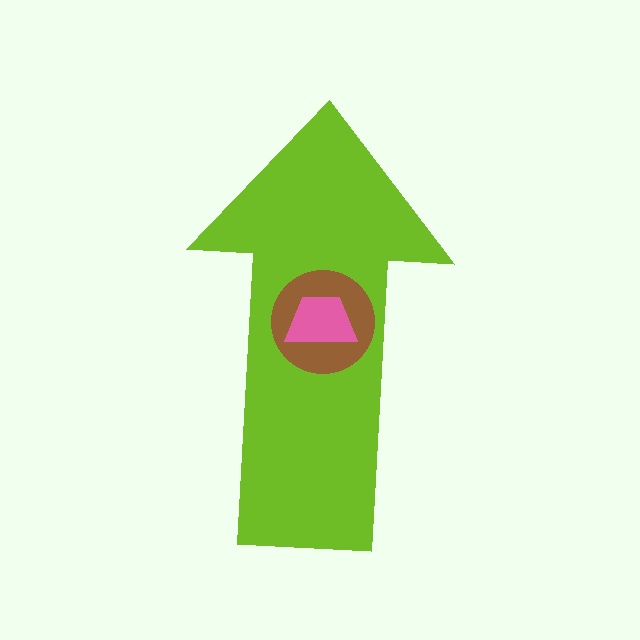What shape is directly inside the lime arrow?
The brown circle.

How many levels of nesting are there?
3.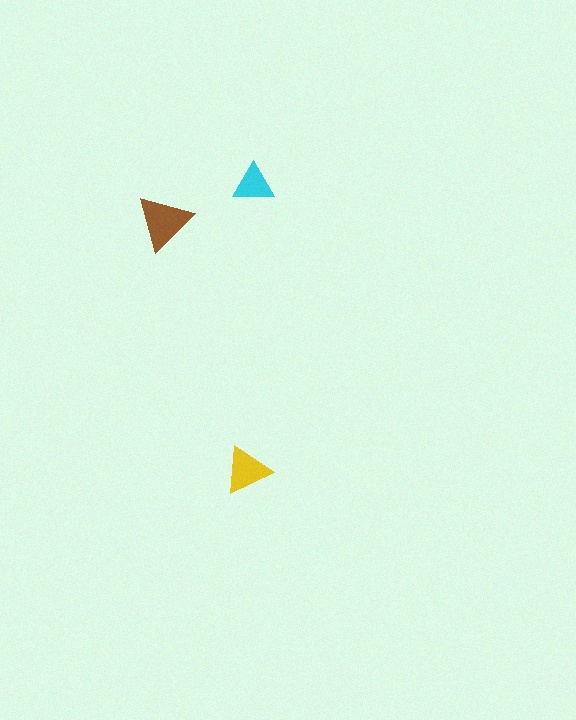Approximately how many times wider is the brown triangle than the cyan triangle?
About 1.5 times wider.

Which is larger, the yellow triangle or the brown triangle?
The brown one.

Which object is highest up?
The cyan triangle is topmost.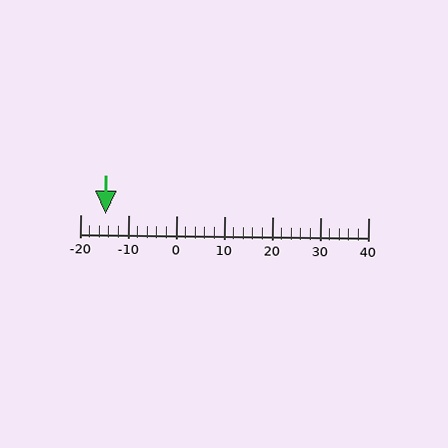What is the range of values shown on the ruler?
The ruler shows values from -20 to 40.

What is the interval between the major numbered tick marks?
The major tick marks are spaced 10 units apart.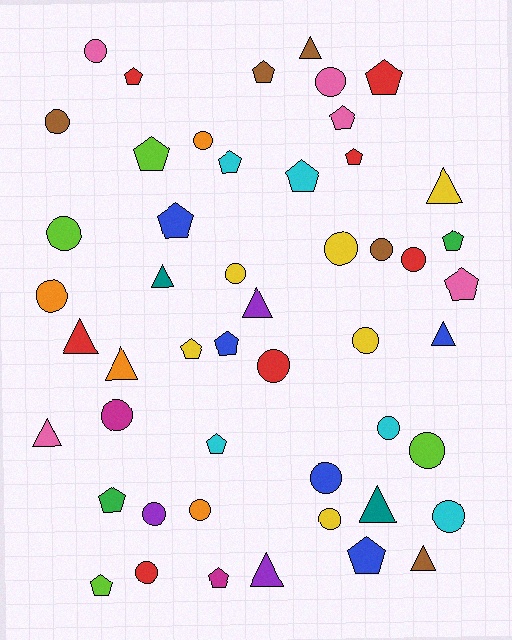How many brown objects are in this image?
There are 5 brown objects.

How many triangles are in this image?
There are 11 triangles.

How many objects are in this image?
There are 50 objects.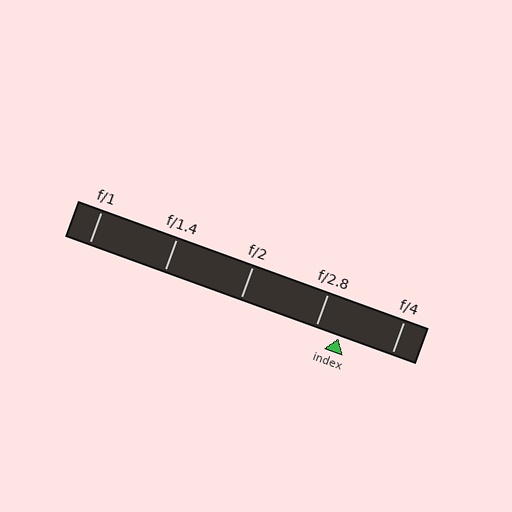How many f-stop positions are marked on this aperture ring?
There are 5 f-stop positions marked.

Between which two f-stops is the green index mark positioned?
The index mark is between f/2.8 and f/4.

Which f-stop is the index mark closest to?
The index mark is closest to f/2.8.